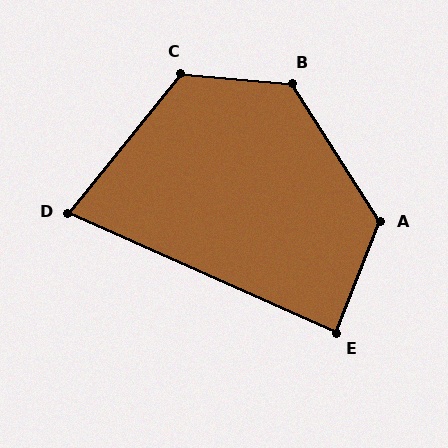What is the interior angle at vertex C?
Approximately 124 degrees (obtuse).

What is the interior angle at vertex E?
Approximately 88 degrees (approximately right).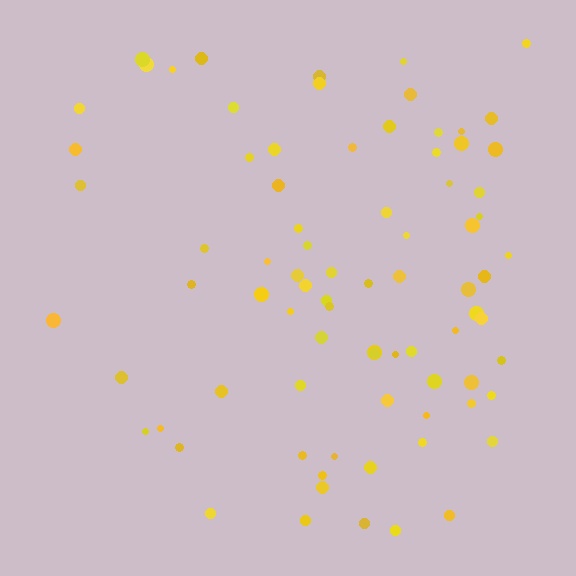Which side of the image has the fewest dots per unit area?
The left.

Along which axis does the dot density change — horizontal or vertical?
Horizontal.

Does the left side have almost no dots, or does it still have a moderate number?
Still a moderate number, just noticeably fewer than the right.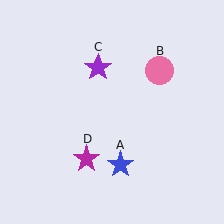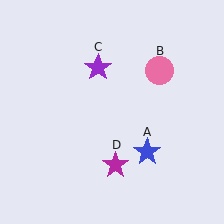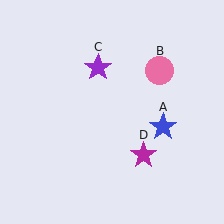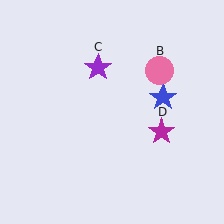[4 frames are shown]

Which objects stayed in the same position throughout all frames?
Pink circle (object B) and purple star (object C) remained stationary.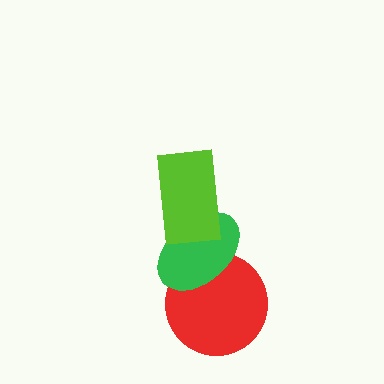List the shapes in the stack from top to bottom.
From top to bottom: the lime rectangle, the green ellipse, the red circle.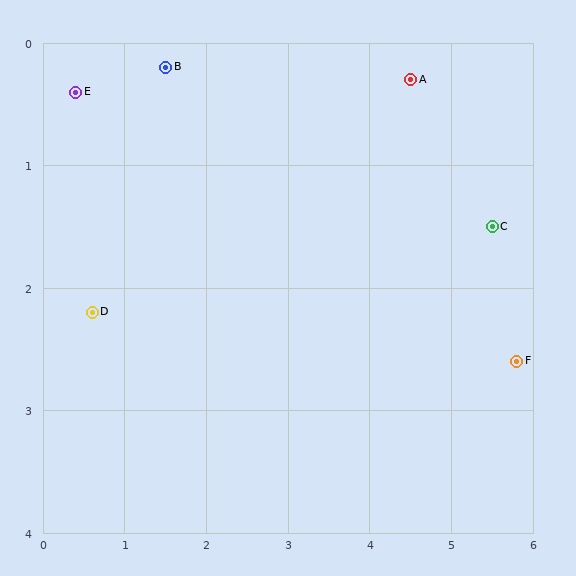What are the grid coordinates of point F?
Point F is at approximately (5.8, 2.6).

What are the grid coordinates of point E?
Point E is at approximately (0.4, 0.4).